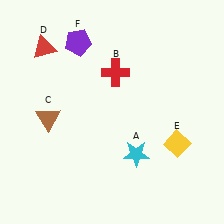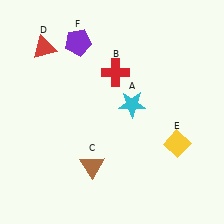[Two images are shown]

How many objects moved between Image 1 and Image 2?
2 objects moved between the two images.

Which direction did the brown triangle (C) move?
The brown triangle (C) moved down.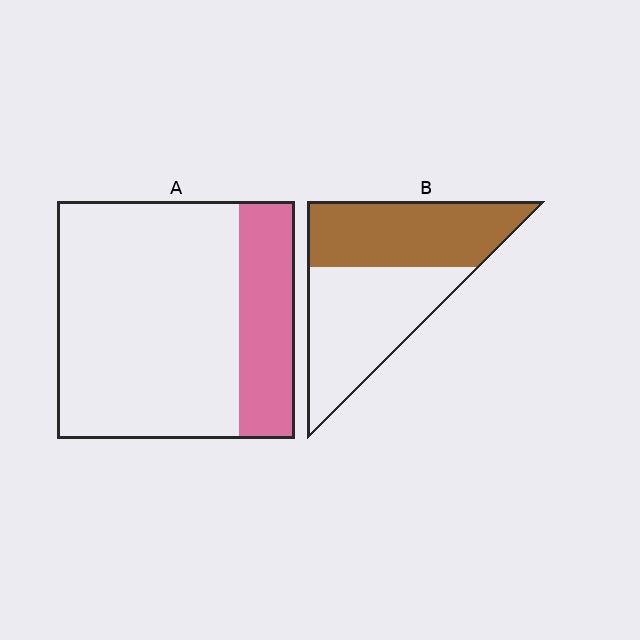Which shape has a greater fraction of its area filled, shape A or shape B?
Shape B.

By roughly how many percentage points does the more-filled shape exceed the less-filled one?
By roughly 25 percentage points (B over A).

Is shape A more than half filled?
No.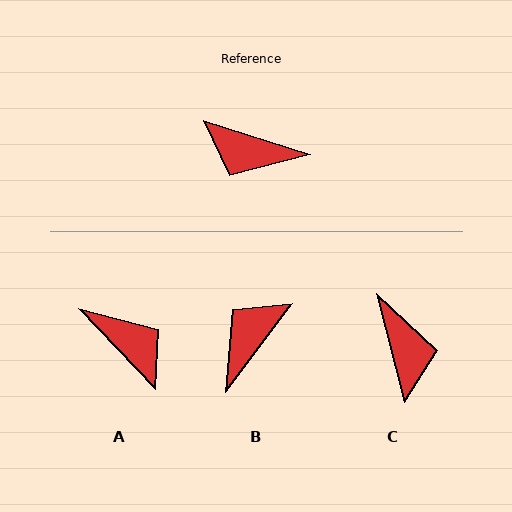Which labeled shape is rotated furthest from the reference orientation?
A, about 151 degrees away.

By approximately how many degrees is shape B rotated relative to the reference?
Approximately 110 degrees clockwise.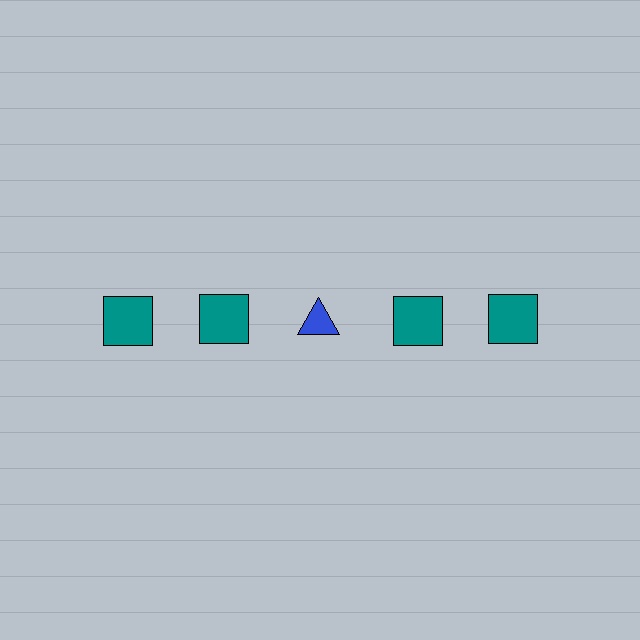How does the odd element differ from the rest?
It differs in both color (blue instead of teal) and shape (triangle instead of square).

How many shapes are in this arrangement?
There are 5 shapes arranged in a grid pattern.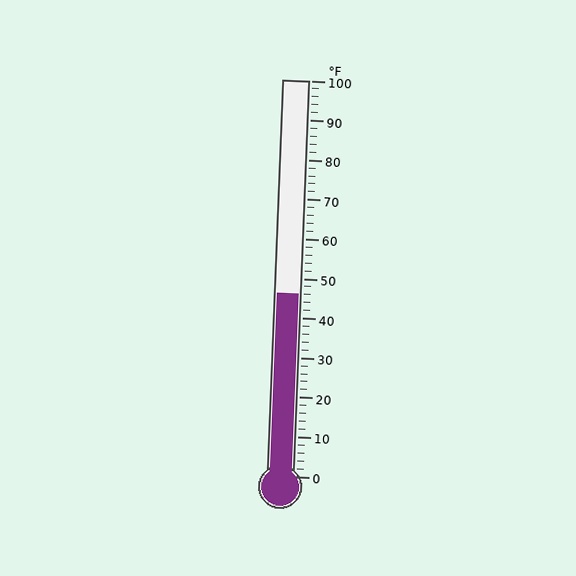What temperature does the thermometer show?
The thermometer shows approximately 46°F.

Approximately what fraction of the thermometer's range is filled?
The thermometer is filled to approximately 45% of its range.